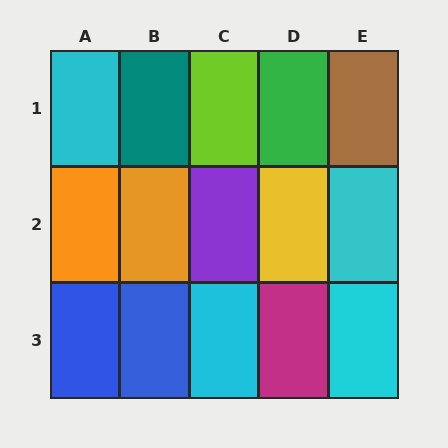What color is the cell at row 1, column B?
Teal.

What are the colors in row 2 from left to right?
Orange, orange, purple, yellow, cyan.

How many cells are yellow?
1 cell is yellow.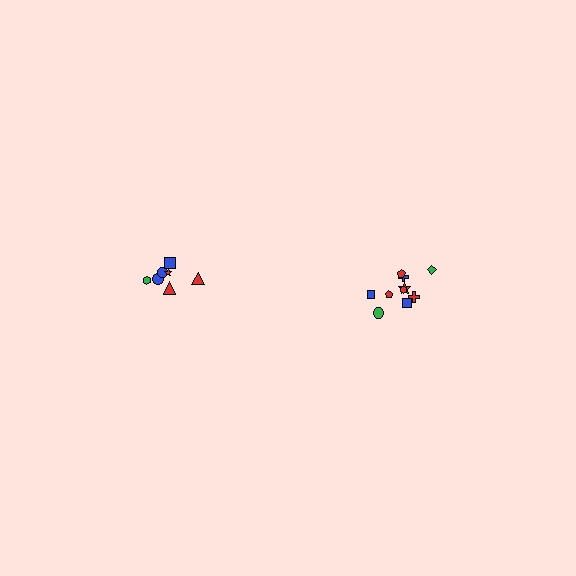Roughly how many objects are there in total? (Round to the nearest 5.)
Roughly 15 objects in total.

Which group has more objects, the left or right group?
The right group.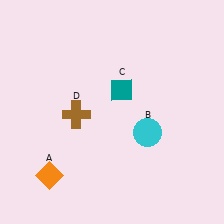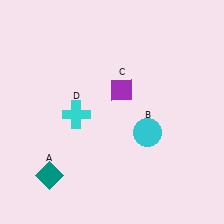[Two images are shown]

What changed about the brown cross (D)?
In Image 1, D is brown. In Image 2, it changed to cyan.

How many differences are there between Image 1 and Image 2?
There are 3 differences between the two images.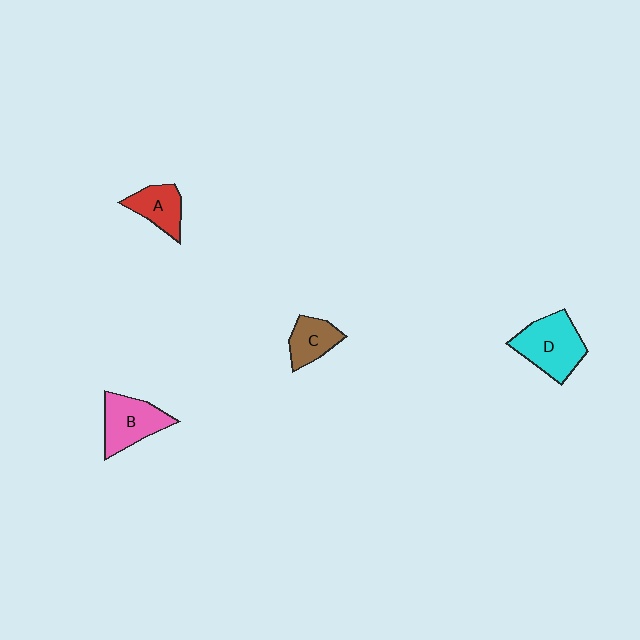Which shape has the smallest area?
Shape C (brown).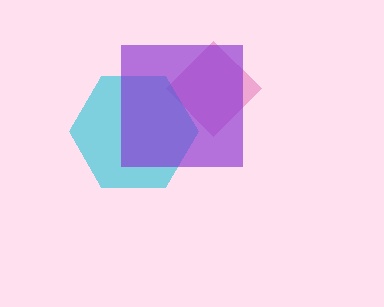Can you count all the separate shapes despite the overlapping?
Yes, there are 3 separate shapes.